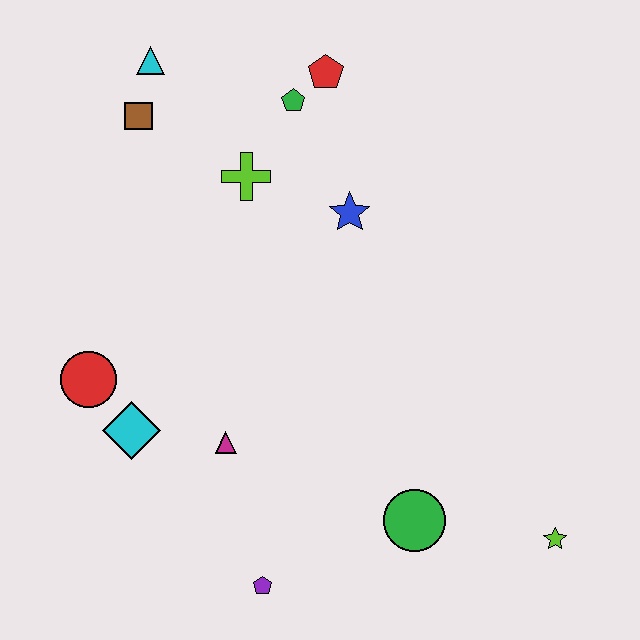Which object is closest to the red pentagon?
The green pentagon is closest to the red pentagon.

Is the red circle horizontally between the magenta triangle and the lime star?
No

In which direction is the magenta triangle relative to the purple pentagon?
The magenta triangle is above the purple pentagon.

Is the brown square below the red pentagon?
Yes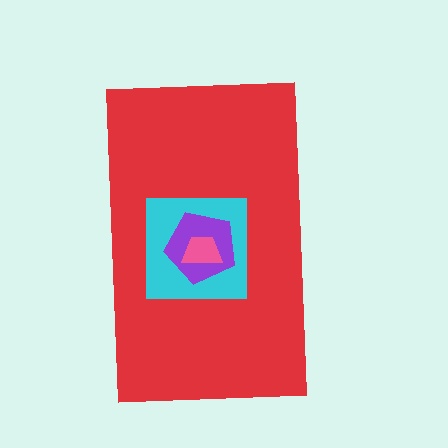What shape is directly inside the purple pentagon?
The pink trapezoid.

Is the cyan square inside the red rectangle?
Yes.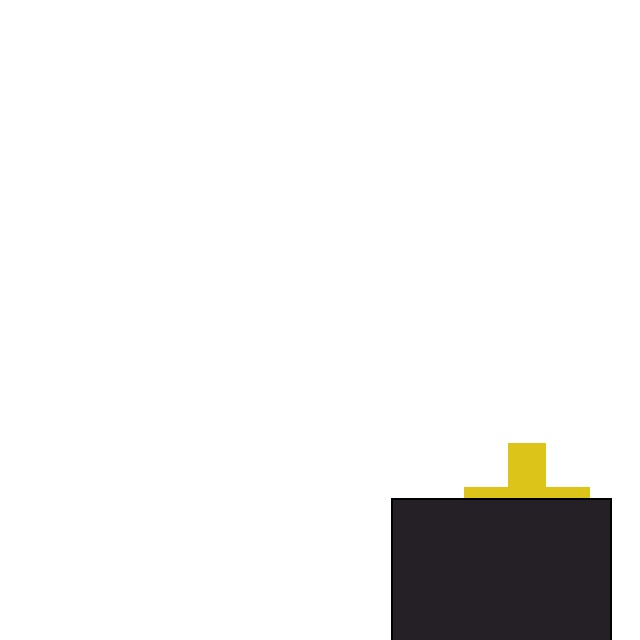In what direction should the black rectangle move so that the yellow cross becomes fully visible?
The black rectangle should move down. That is the shortest direction to clear the overlap and leave the yellow cross fully visible.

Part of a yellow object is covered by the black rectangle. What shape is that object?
It is a cross.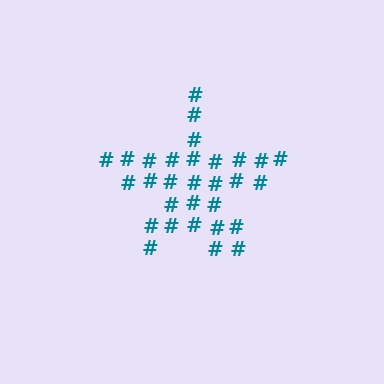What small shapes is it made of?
It is made of small hash symbols.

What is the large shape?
The large shape is a star.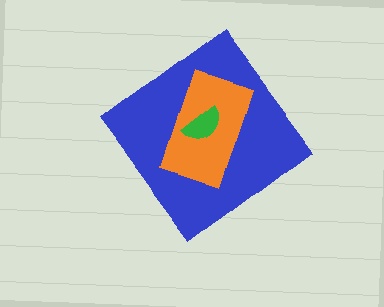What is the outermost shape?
The blue diamond.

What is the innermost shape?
The green semicircle.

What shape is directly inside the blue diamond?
The orange rectangle.